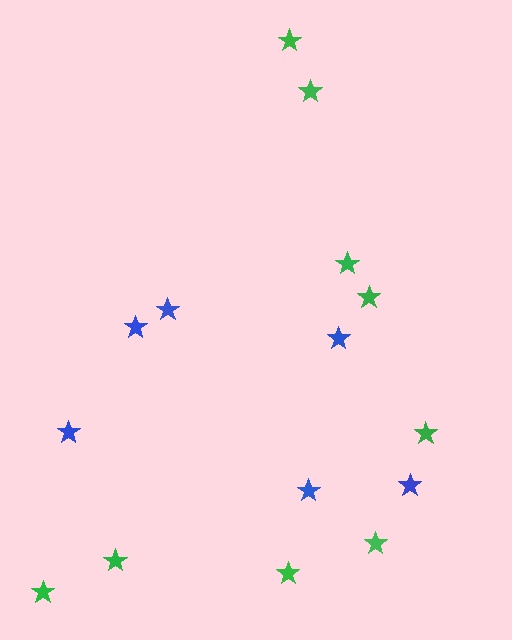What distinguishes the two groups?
There are 2 groups: one group of green stars (9) and one group of blue stars (6).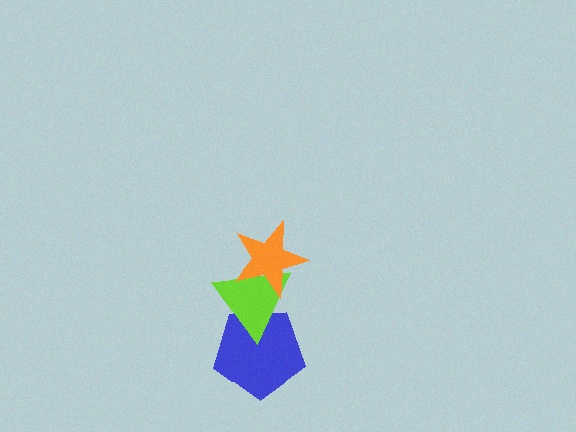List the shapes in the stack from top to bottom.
From top to bottom: the orange star, the lime triangle, the blue pentagon.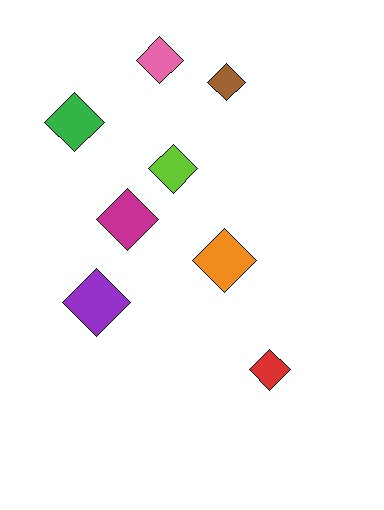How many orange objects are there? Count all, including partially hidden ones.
There is 1 orange object.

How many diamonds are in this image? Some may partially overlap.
There are 8 diamonds.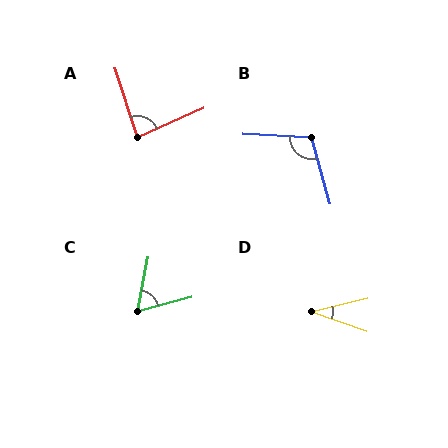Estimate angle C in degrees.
Approximately 65 degrees.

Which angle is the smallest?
D, at approximately 33 degrees.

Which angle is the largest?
B, at approximately 109 degrees.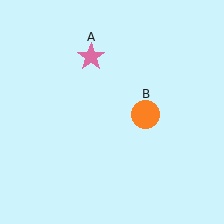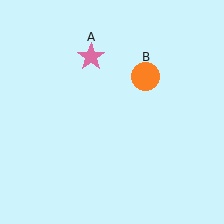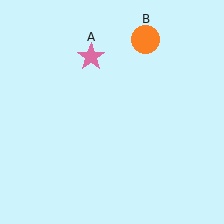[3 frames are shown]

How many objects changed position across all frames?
1 object changed position: orange circle (object B).